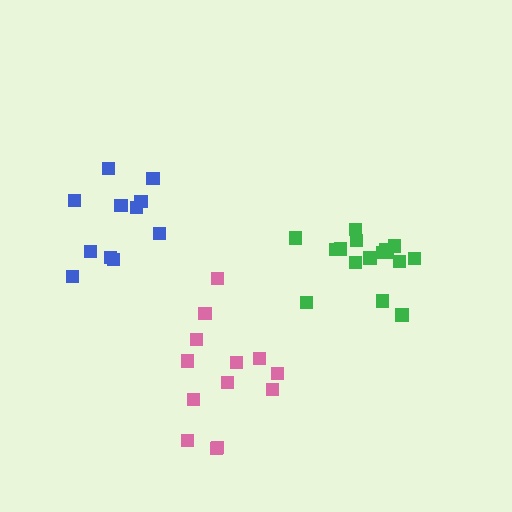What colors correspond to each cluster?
The clusters are colored: pink, green, blue.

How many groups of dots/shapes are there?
There are 3 groups.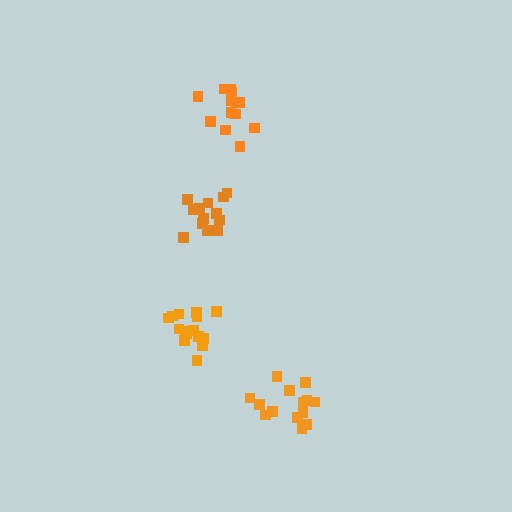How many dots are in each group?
Group 1: 14 dots, Group 2: 16 dots, Group 3: 13 dots, Group 4: 13 dots (56 total).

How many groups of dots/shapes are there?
There are 4 groups.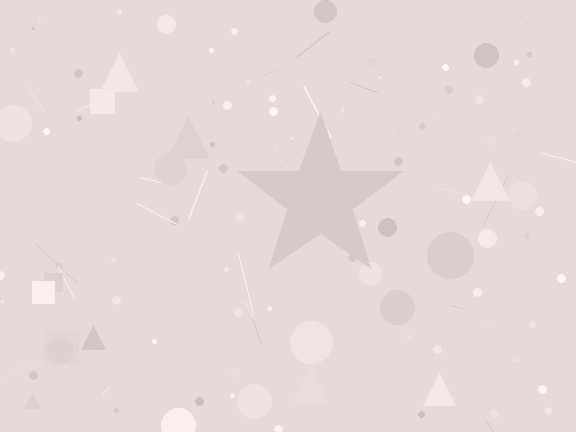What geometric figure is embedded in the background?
A star is embedded in the background.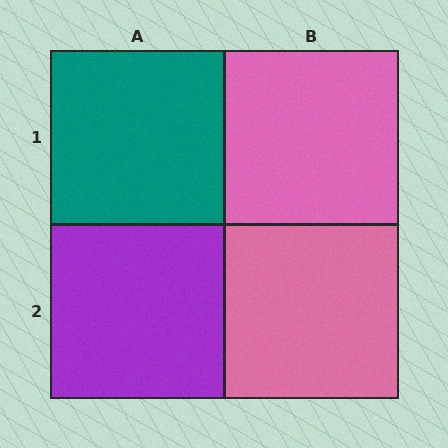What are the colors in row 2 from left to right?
Purple, pink.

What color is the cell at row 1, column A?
Teal.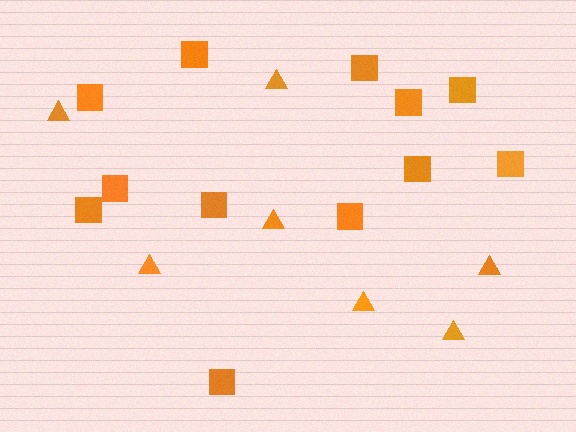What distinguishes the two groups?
There are 2 groups: one group of triangles (7) and one group of squares (12).